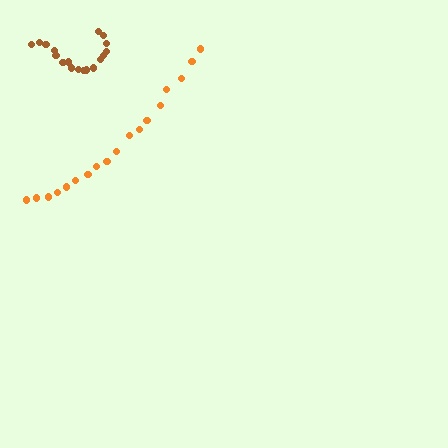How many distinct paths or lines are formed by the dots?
There are 2 distinct paths.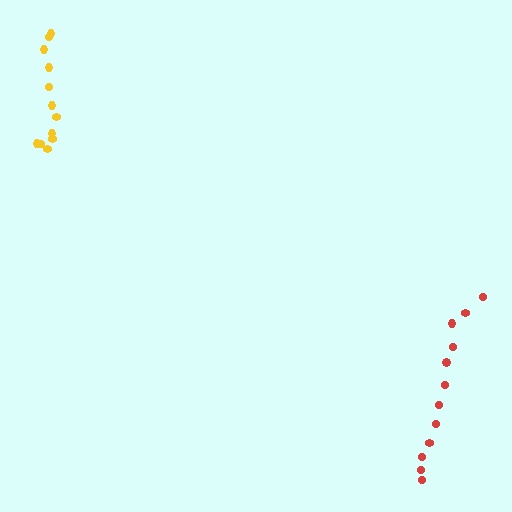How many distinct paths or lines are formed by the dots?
There are 2 distinct paths.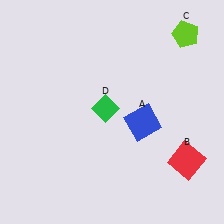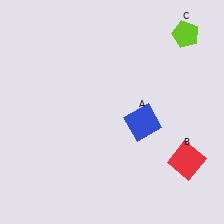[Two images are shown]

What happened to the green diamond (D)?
The green diamond (D) was removed in Image 2. It was in the top-left area of Image 1.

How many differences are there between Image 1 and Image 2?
There is 1 difference between the two images.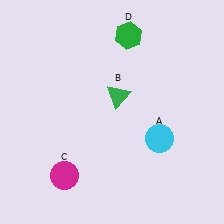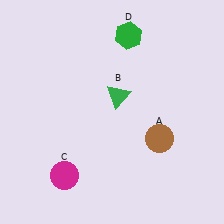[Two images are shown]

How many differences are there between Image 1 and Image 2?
There is 1 difference between the two images.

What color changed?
The circle (A) changed from cyan in Image 1 to brown in Image 2.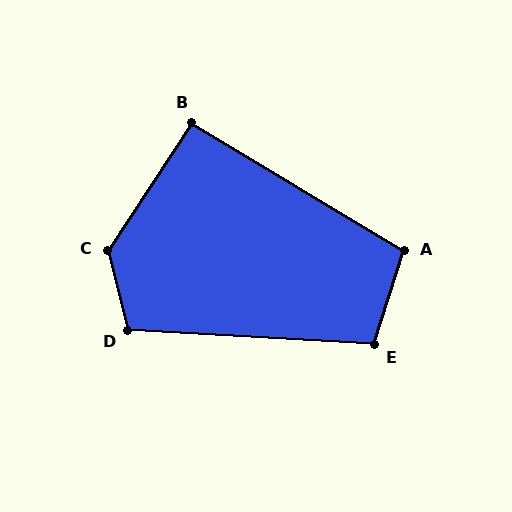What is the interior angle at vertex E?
Approximately 104 degrees (obtuse).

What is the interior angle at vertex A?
Approximately 104 degrees (obtuse).